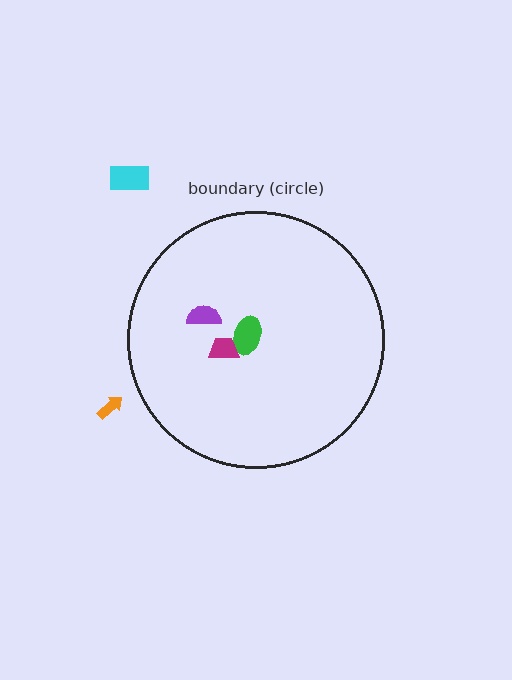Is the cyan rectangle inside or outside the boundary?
Outside.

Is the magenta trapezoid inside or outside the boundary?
Inside.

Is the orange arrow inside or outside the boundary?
Outside.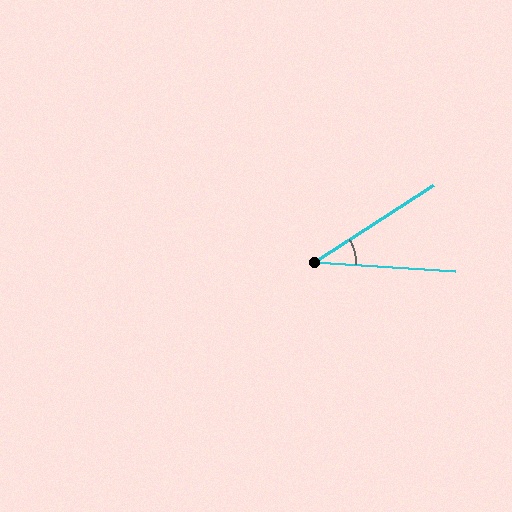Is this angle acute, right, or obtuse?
It is acute.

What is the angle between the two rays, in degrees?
Approximately 36 degrees.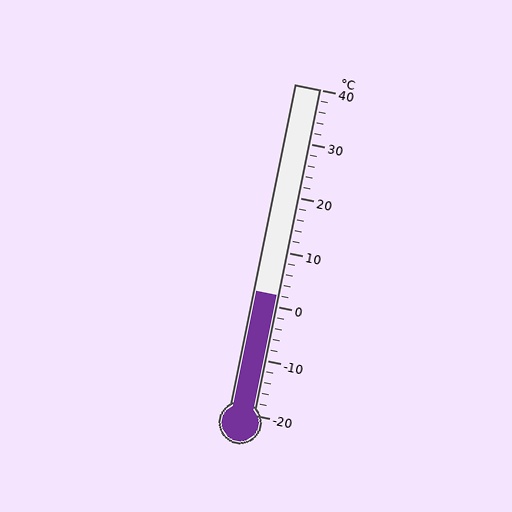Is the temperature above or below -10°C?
The temperature is above -10°C.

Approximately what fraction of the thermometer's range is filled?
The thermometer is filled to approximately 35% of its range.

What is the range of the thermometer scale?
The thermometer scale ranges from -20°C to 40°C.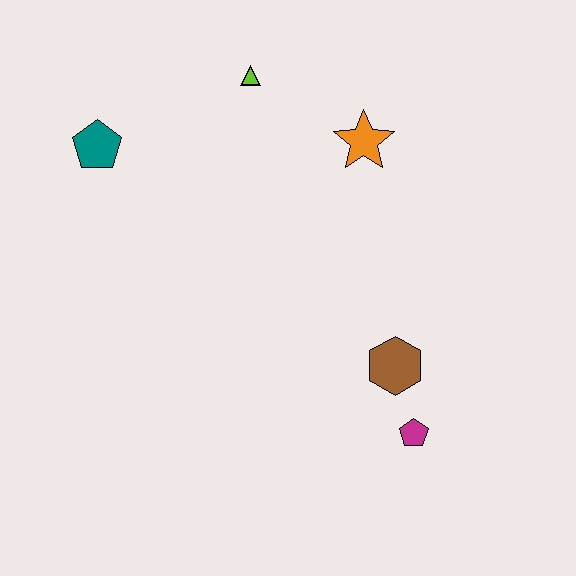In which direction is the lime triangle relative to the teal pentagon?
The lime triangle is to the right of the teal pentagon.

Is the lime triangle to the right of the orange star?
No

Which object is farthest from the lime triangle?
The magenta pentagon is farthest from the lime triangle.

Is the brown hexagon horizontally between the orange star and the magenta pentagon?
Yes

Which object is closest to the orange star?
The lime triangle is closest to the orange star.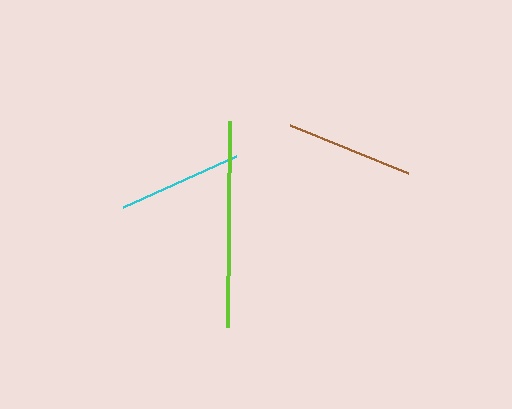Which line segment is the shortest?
The cyan line is the shortest at approximately 124 pixels.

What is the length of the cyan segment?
The cyan segment is approximately 124 pixels long.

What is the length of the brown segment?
The brown segment is approximately 127 pixels long.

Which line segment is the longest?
The lime line is the longest at approximately 206 pixels.